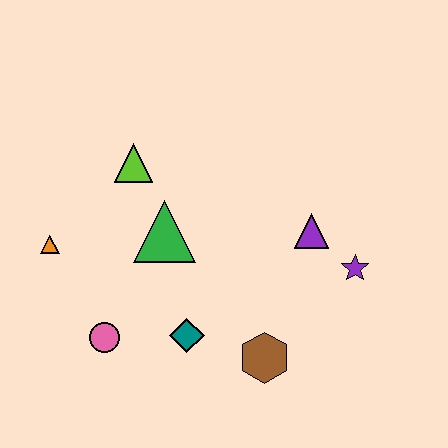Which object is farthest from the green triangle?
The purple star is farthest from the green triangle.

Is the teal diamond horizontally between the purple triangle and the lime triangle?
Yes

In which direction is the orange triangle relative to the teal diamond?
The orange triangle is to the left of the teal diamond.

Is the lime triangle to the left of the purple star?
Yes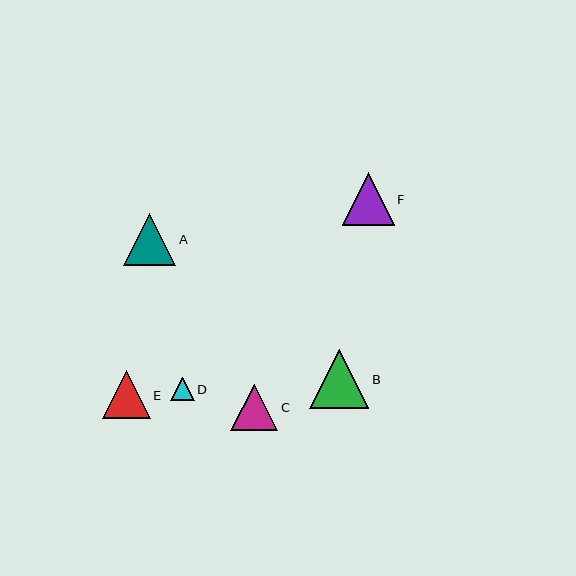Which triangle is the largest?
Triangle B is the largest with a size of approximately 59 pixels.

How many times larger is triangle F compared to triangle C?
Triangle F is approximately 1.1 times the size of triangle C.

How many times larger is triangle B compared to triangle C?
Triangle B is approximately 1.3 times the size of triangle C.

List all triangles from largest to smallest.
From largest to smallest: B, F, A, E, C, D.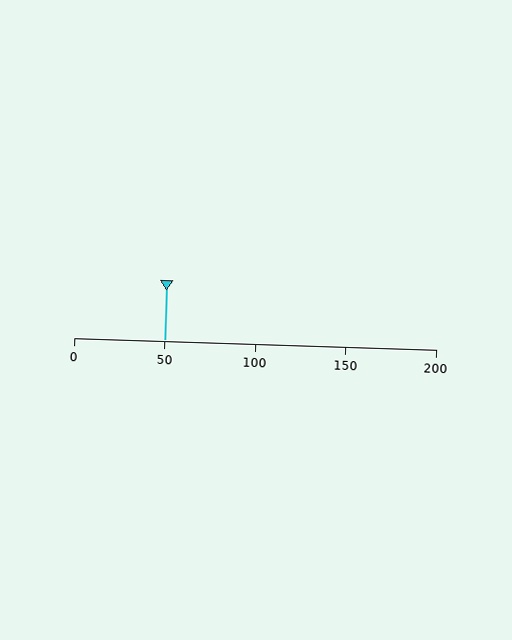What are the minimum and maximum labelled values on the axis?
The axis runs from 0 to 200.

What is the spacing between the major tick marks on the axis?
The major ticks are spaced 50 apart.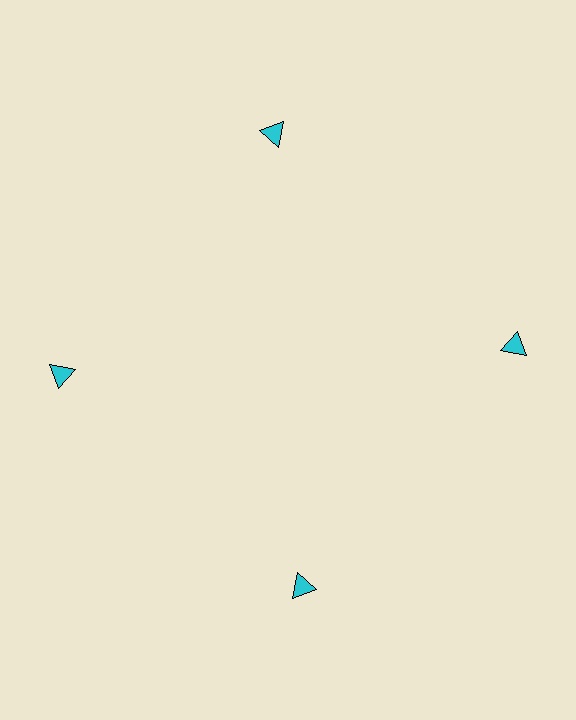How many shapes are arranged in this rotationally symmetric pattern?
There are 4 shapes, arranged in 4 groups of 1.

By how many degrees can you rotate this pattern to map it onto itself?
The pattern maps onto itself every 90 degrees of rotation.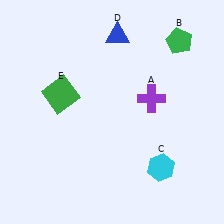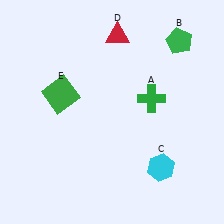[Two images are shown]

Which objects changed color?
A changed from purple to green. D changed from blue to red.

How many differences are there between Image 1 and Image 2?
There are 2 differences between the two images.